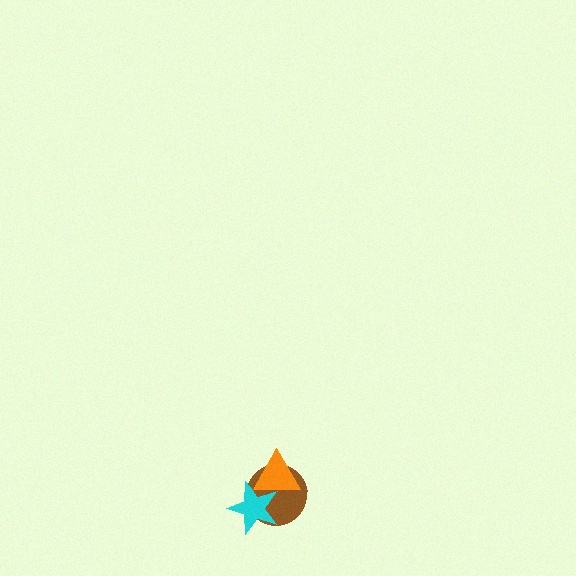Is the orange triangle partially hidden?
Yes, it is partially covered by another shape.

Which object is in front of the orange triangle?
The cyan star is in front of the orange triangle.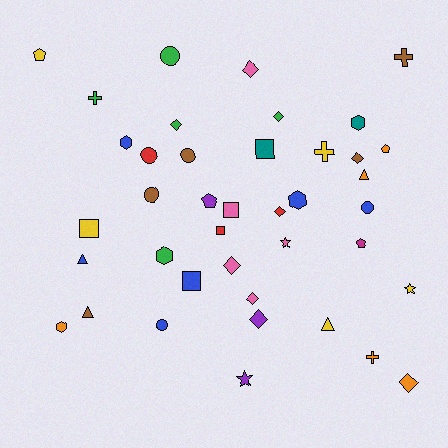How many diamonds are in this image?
There are 9 diamonds.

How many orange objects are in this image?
There are 5 orange objects.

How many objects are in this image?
There are 40 objects.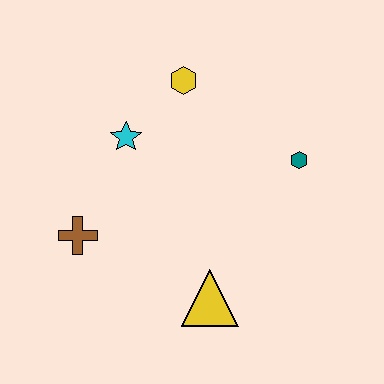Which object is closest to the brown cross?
The cyan star is closest to the brown cross.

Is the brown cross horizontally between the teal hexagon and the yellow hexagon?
No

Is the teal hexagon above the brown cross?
Yes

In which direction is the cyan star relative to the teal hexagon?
The cyan star is to the left of the teal hexagon.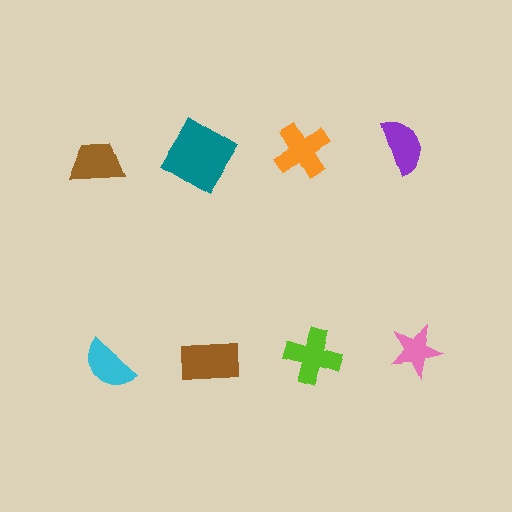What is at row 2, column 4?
A pink star.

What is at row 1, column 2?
A teal diamond.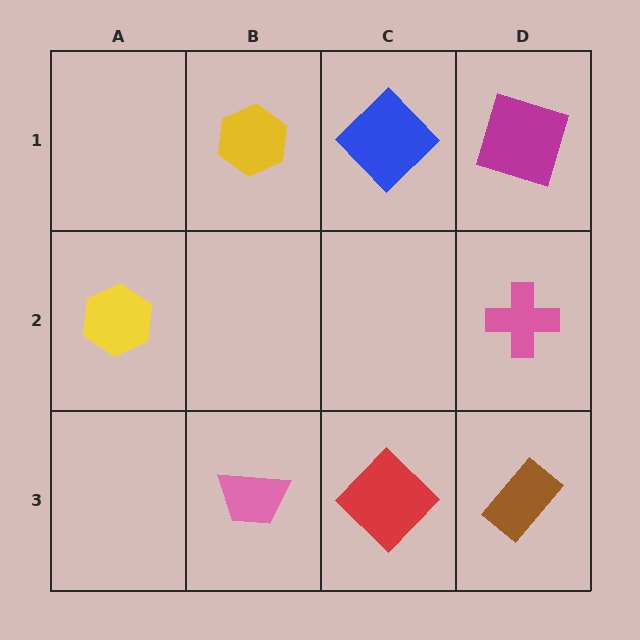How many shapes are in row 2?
2 shapes.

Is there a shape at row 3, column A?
No, that cell is empty.